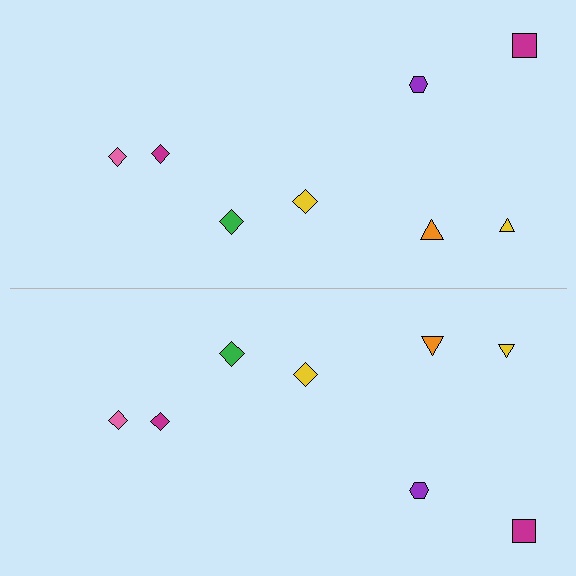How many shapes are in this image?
There are 16 shapes in this image.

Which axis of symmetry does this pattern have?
The pattern has a horizontal axis of symmetry running through the center of the image.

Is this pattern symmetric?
Yes, this pattern has bilateral (reflection) symmetry.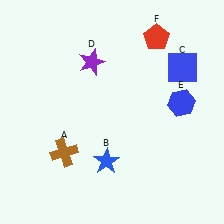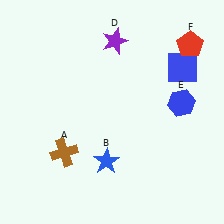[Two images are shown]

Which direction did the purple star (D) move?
The purple star (D) moved right.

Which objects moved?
The objects that moved are: the purple star (D), the red pentagon (F).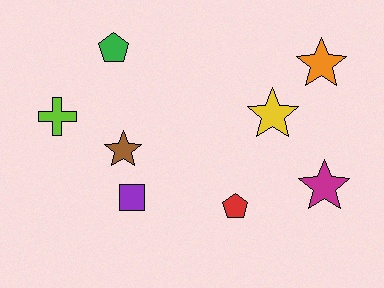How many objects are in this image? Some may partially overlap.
There are 8 objects.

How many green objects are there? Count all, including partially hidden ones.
There is 1 green object.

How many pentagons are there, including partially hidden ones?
There are 2 pentagons.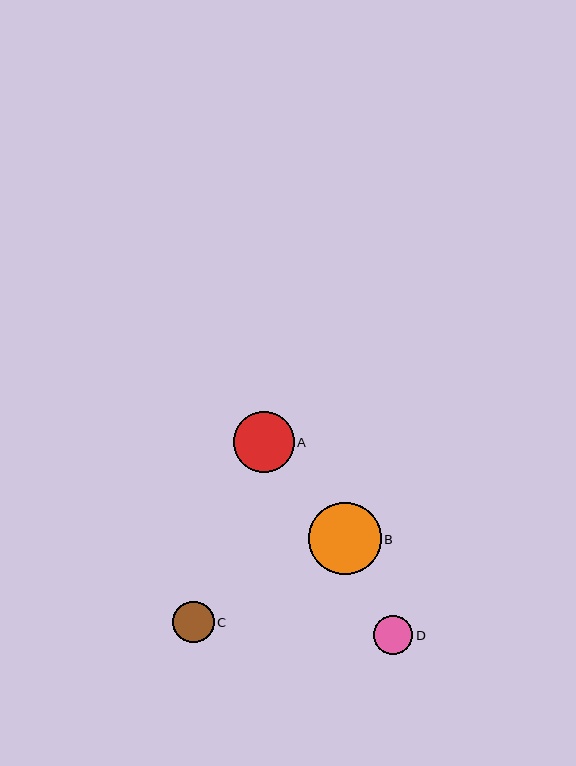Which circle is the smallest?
Circle D is the smallest with a size of approximately 39 pixels.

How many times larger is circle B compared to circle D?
Circle B is approximately 1.9 times the size of circle D.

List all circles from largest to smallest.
From largest to smallest: B, A, C, D.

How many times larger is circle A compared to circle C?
Circle A is approximately 1.5 times the size of circle C.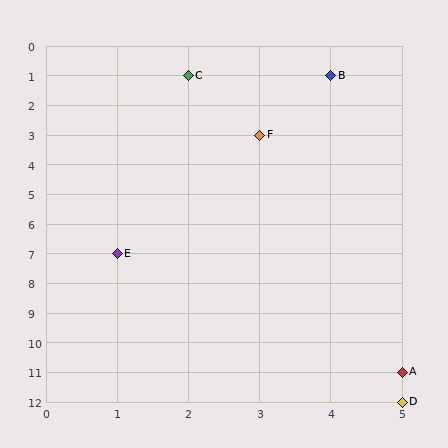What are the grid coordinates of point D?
Point D is at grid coordinates (5, 12).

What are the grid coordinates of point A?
Point A is at grid coordinates (5, 11).